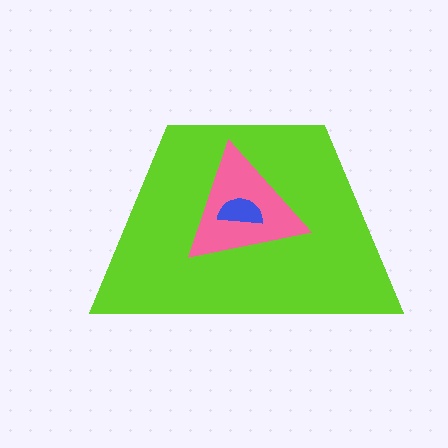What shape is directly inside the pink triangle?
The blue semicircle.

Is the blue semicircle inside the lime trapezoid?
Yes.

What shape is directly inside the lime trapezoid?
The pink triangle.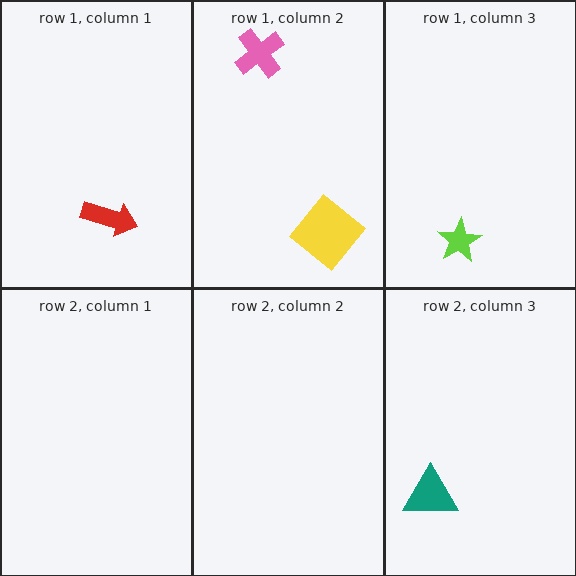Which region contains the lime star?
The row 1, column 3 region.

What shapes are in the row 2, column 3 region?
The teal triangle.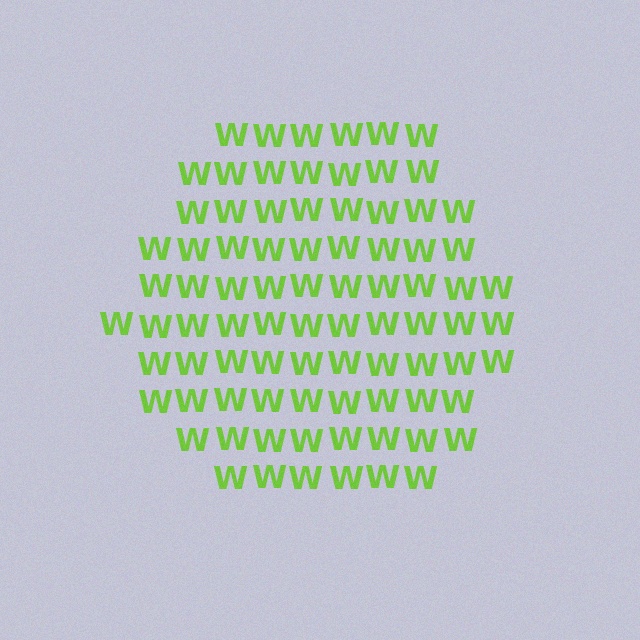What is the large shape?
The large shape is a hexagon.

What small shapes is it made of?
It is made of small letter W's.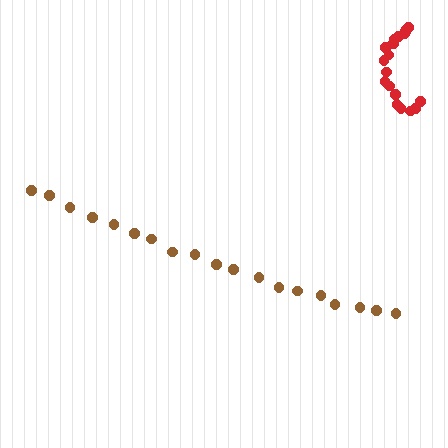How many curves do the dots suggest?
There are 2 distinct paths.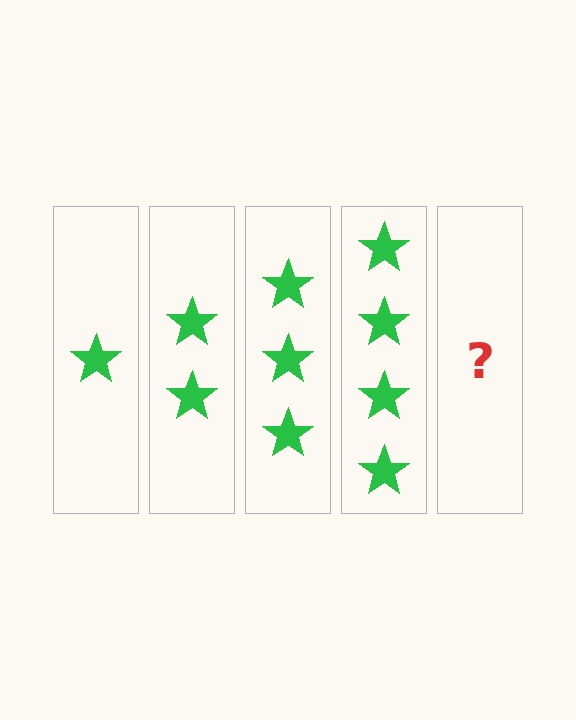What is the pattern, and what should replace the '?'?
The pattern is that each step adds one more star. The '?' should be 5 stars.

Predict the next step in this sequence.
The next step is 5 stars.